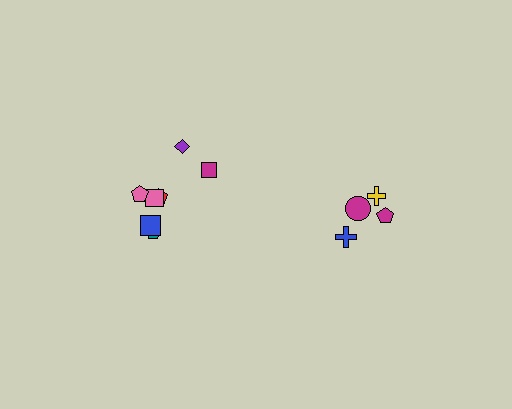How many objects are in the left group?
There are 7 objects.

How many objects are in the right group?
There are 4 objects.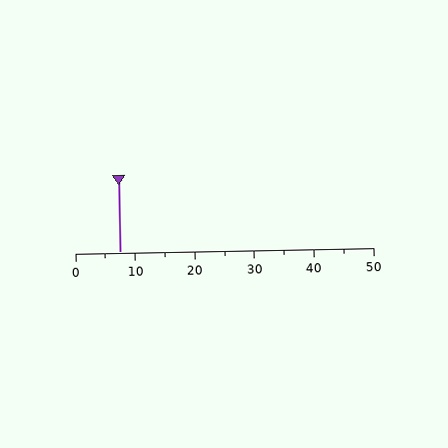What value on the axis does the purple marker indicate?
The marker indicates approximately 7.5.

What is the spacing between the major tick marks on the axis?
The major ticks are spaced 10 apart.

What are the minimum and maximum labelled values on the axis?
The axis runs from 0 to 50.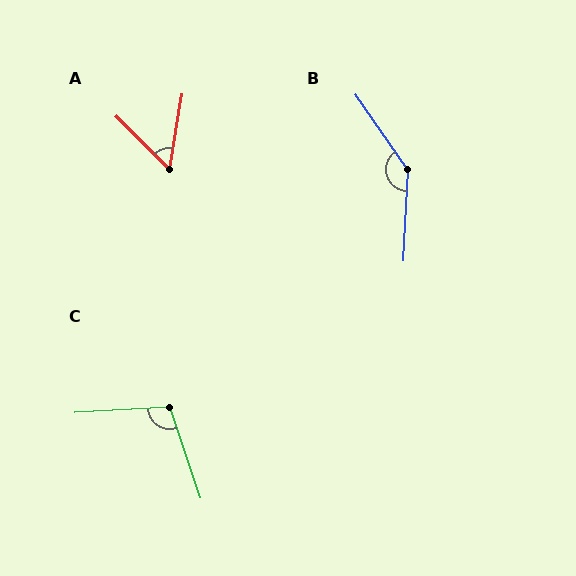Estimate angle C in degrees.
Approximately 105 degrees.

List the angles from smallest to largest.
A (55°), C (105°), B (143°).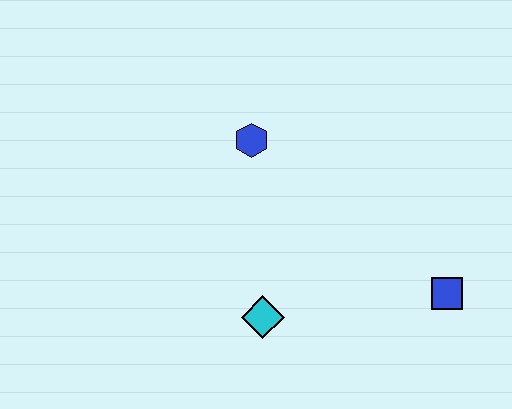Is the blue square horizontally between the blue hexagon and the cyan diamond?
No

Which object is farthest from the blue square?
The blue hexagon is farthest from the blue square.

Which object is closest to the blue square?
The cyan diamond is closest to the blue square.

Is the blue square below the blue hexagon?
Yes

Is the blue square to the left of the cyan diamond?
No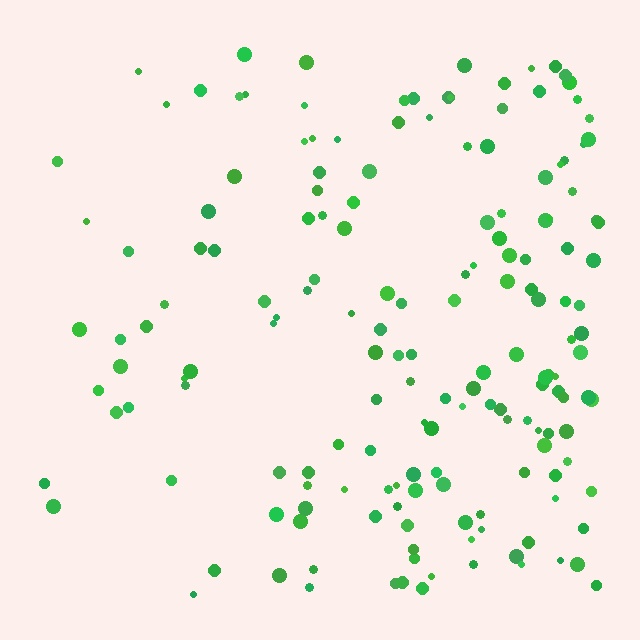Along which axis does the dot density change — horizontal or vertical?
Horizontal.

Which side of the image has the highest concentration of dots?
The right.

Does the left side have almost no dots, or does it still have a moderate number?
Still a moderate number, just noticeably fewer than the right.